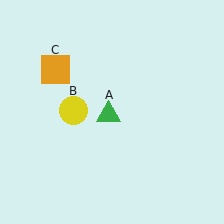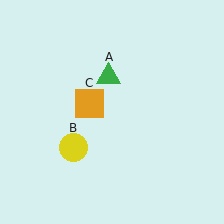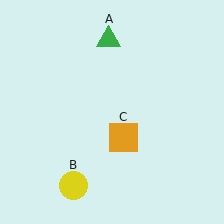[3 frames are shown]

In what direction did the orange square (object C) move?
The orange square (object C) moved down and to the right.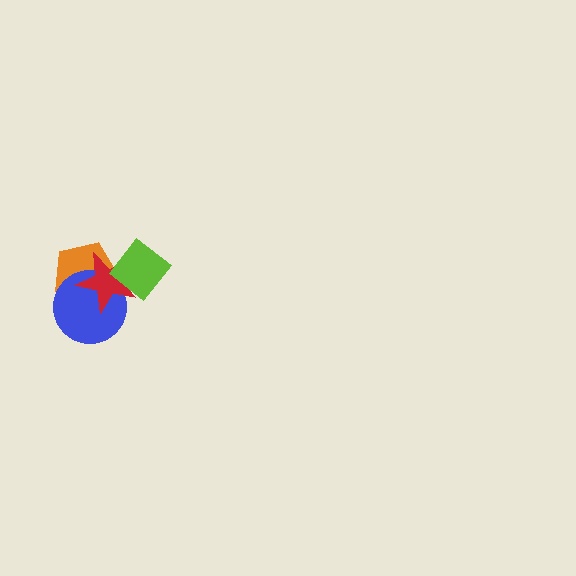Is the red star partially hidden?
Yes, it is partially covered by another shape.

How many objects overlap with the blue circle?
2 objects overlap with the blue circle.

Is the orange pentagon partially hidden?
Yes, it is partially covered by another shape.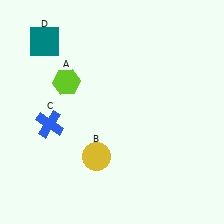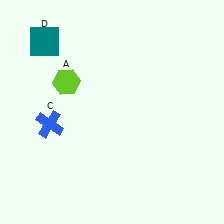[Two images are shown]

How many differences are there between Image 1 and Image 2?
There is 1 difference between the two images.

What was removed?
The yellow circle (B) was removed in Image 2.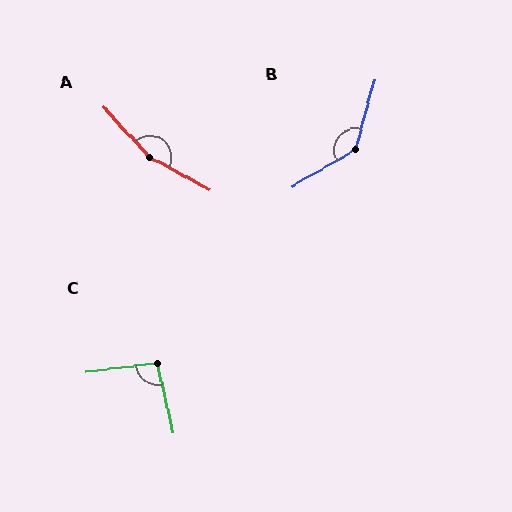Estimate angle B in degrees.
Approximately 135 degrees.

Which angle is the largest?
A, at approximately 162 degrees.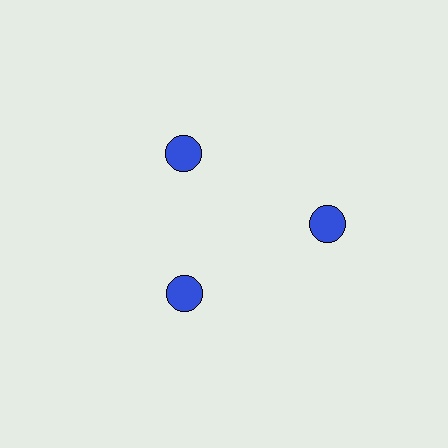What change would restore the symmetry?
The symmetry would be restored by moving it inward, back onto the ring so that all 3 circles sit at equal angles and equal distance from the center.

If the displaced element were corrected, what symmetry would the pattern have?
It would have 3-fold rotational symmetry — the pattern would map onto itself every 120 degrees.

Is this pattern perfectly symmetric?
No. The 3 blue circles are arranged in a ring, but one element near the 3 o'clock position is pushed outward from the center, breaking the 3-fold rotational symmetry.